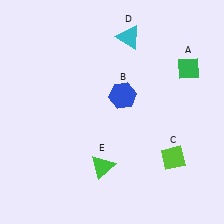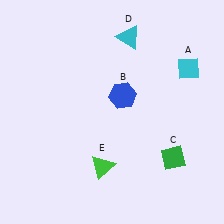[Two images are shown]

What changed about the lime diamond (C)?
In Image 1, C is lime. In Image 2, it changed to green.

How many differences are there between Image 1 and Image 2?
There are 2 differences between the two images.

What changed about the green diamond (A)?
In Image 1, A is green. In Image 2, it changed to cyan.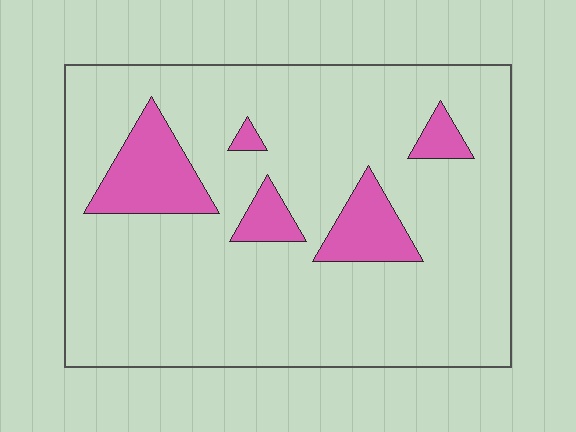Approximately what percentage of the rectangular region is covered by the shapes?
Approximately 15%.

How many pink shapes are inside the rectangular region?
5.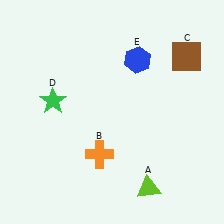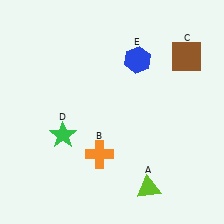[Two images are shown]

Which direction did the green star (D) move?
The green star (D) moved down.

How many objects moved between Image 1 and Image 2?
1 object moved between the two images.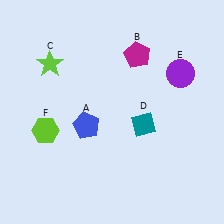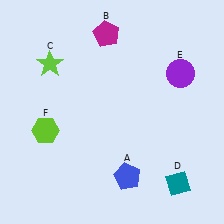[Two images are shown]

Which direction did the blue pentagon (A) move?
The blue pentagon (A) moved down.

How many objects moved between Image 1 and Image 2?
3 objects moved between the two images.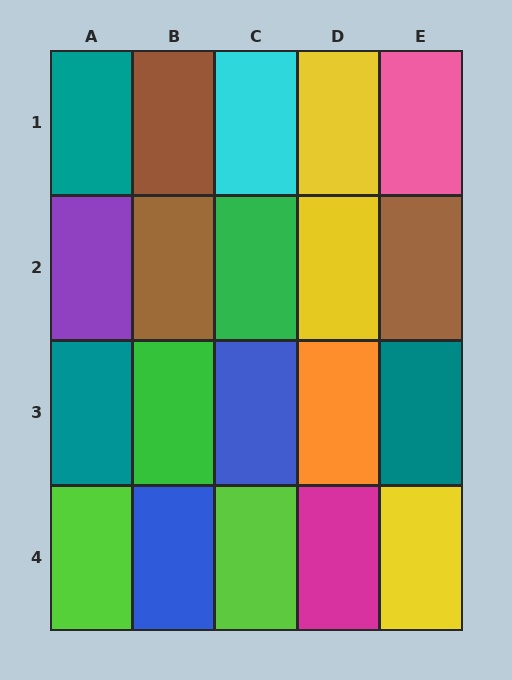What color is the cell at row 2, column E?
Brown.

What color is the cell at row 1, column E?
Pink.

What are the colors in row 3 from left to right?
Teal, green, blue, orange, teal.